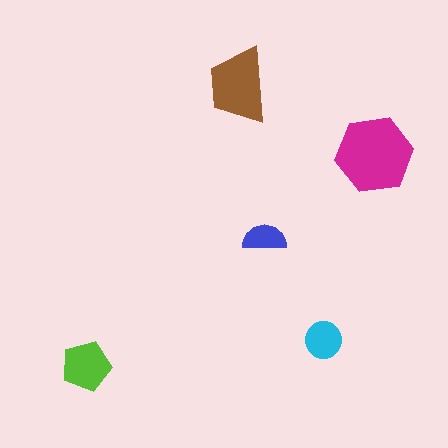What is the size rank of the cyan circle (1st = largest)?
4th.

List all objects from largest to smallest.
The magenta hexagon, the brown trapezoid, the lime pentagon, the cyan circle, the blue semicircle.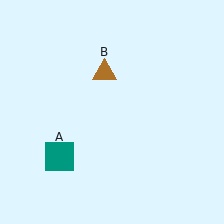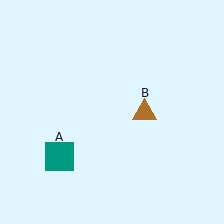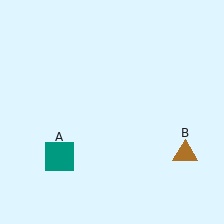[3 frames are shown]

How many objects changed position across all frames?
1 object changed position: brown triangle (object B).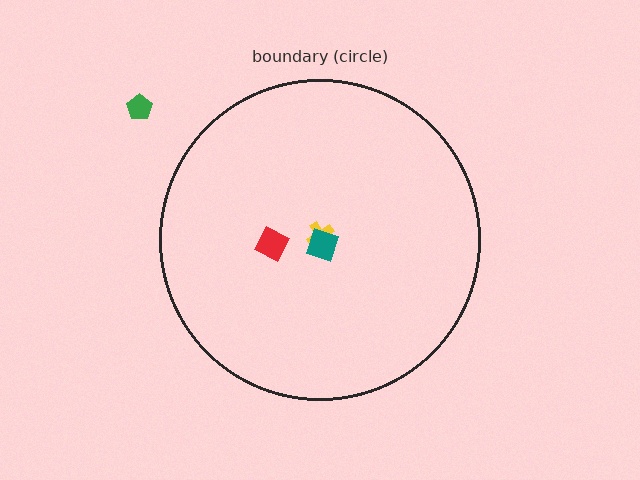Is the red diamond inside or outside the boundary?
Inside.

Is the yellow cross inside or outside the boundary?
Inside.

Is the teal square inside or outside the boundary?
Inside.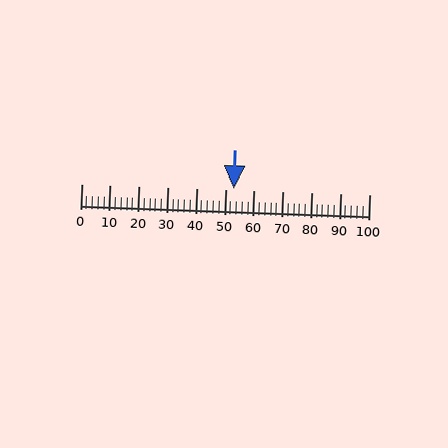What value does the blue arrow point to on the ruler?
The blue arrow points to approximately 53.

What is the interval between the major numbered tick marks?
The major tick marks are spaced 10 units apart.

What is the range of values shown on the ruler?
The ruler shows values from 0 to 100.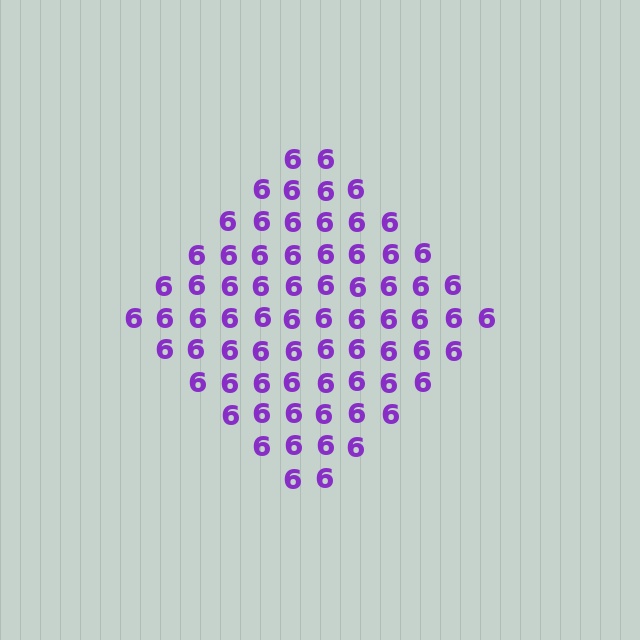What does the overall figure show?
The overall figure shows a diamond.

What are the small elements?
The small elements are digit 6's.